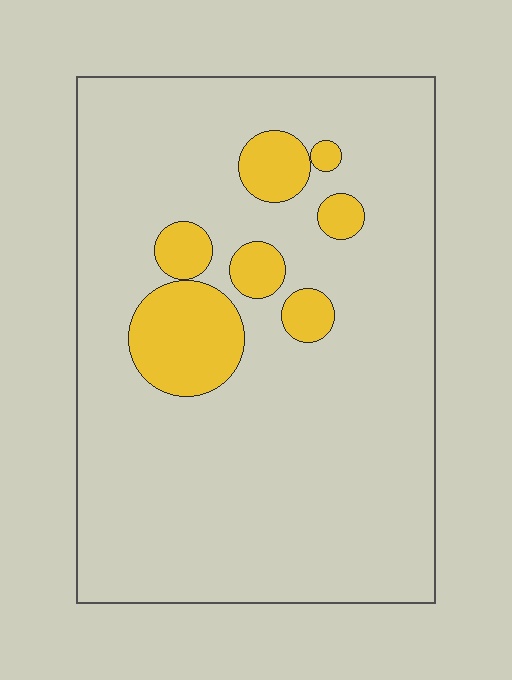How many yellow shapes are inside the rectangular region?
7.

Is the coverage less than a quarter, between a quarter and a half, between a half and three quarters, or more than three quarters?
Less than a quarter.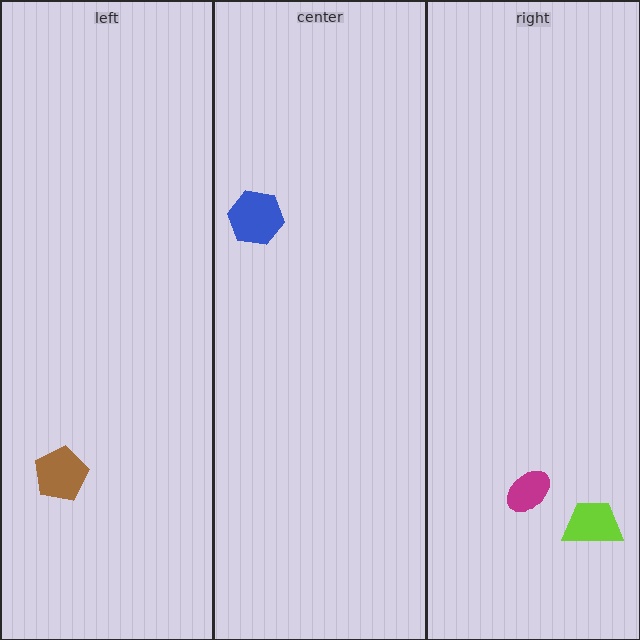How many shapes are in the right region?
2.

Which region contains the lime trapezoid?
The right region.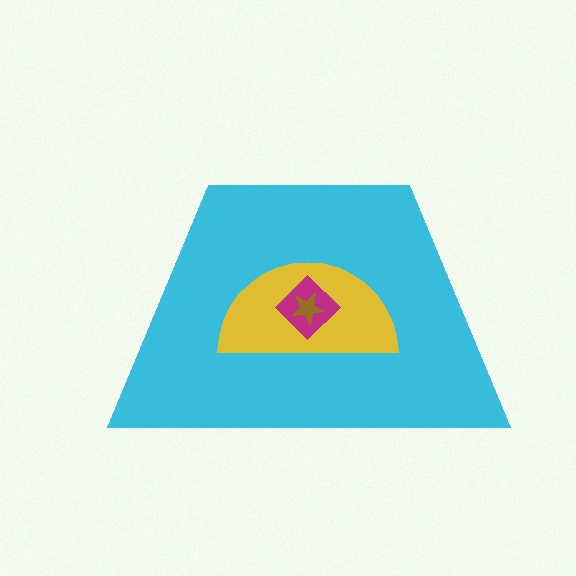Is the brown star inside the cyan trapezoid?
Yes.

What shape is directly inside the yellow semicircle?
The magenta diamond.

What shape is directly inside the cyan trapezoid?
The yellow semicircle.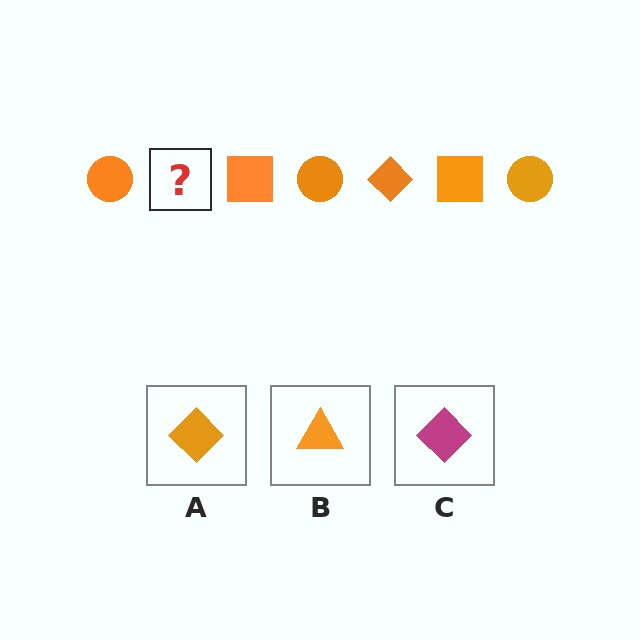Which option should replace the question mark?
Option A.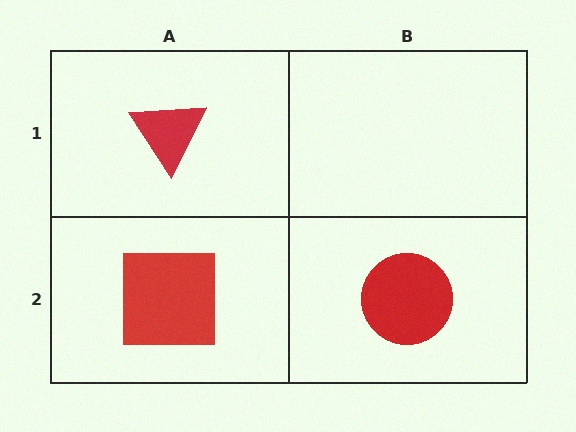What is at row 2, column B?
A red circle.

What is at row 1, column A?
A red triangle.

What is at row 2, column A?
A red square.